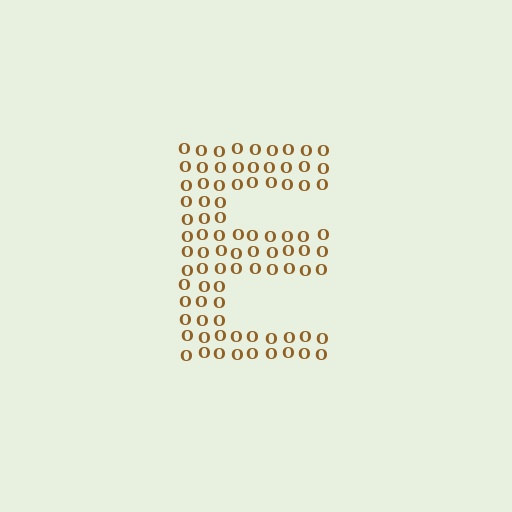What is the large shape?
The large shape is the letter E.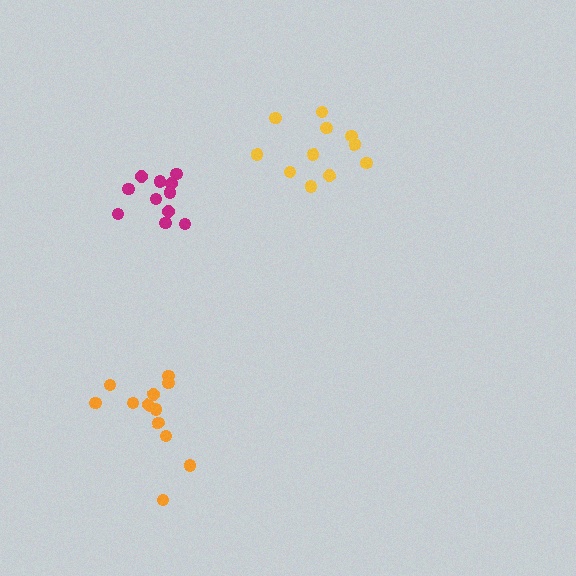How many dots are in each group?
Group 1: 11 dots, Group 2: 11 dots, Group 3: 12 dots (34 total).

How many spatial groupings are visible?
There are 3 spatial groupings.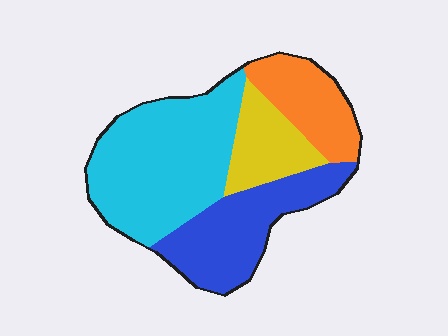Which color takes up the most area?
Cyan, at roughly 40%.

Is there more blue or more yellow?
Blue.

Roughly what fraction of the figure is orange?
Orange covers about 15% of the figure.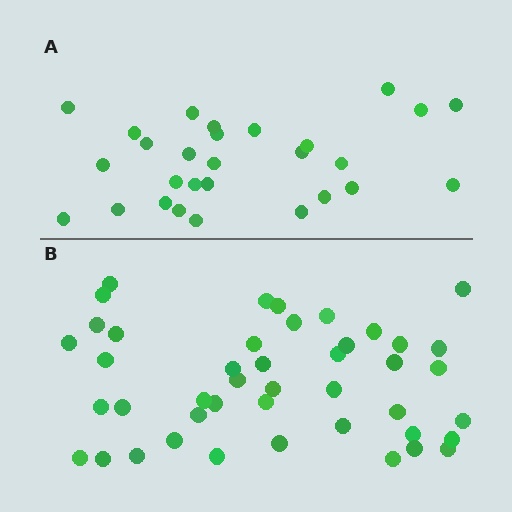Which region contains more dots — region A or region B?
Region B (the bottom region) has more dots.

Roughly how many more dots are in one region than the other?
Region B has approximately 15 more dots than region A.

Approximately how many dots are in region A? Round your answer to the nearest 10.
About 30 dots. (The exact count is 28, which rounds to 30.)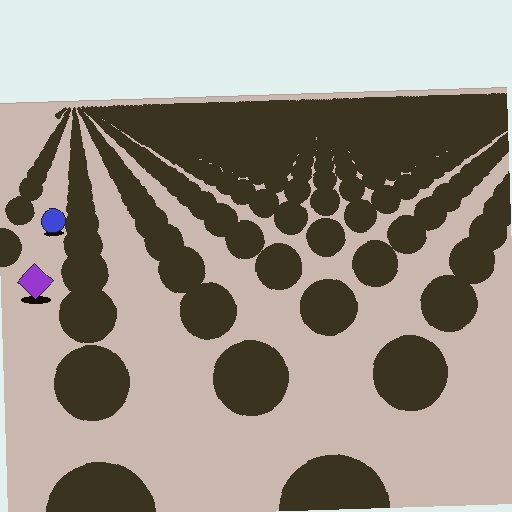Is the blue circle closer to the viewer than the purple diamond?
No. The purple diamond is closer — you can tell from the texture gradient: the ground texture is coarser near it.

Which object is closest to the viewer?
The purple diamond is closest. The texture marks near it are larger and more spread out.